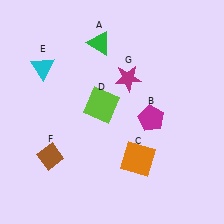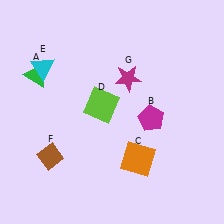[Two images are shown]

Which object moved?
The green triangle (A) moved left.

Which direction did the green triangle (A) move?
The green triangle (A) moved left.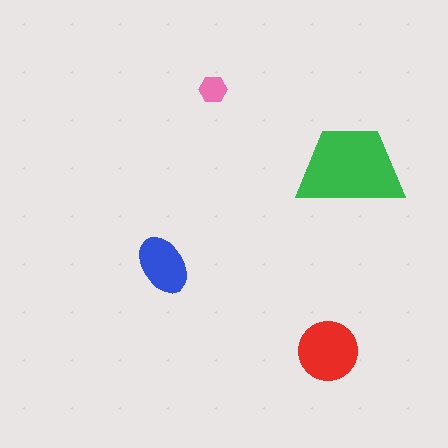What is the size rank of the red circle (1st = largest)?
2nd.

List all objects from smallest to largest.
The pink hexagon, the blue ellipse, the red circle, the green trapezoid.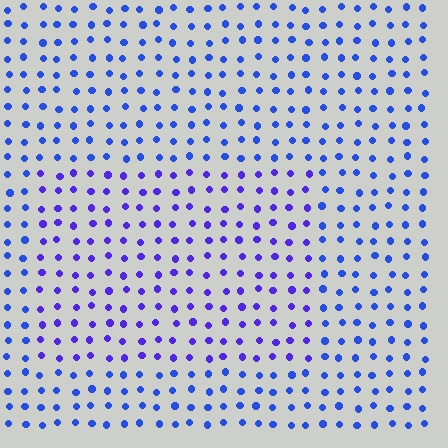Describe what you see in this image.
The image is filled with small blue elements in a uniform arrangement. A rectangle-shaped region is visible where the elements are tinted to a slightly different hue, forming a subtle color boundary.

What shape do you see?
I see a rectangle.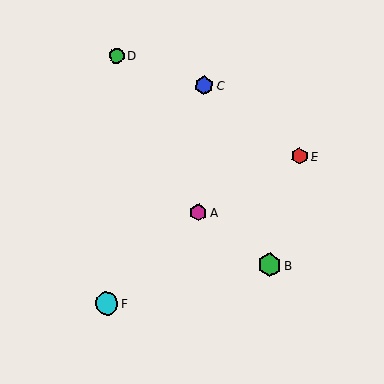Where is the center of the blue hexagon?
The center of the blue hexagon is at (204, 86).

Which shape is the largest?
The green hexagon (labeled B) is the largest.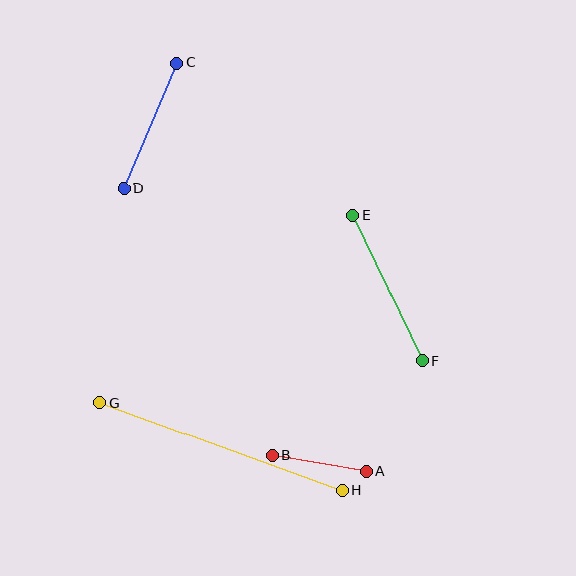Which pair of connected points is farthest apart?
Points G and H are farthest apart.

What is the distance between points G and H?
The distance is approximately 258 pixels.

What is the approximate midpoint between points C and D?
The midpoint is at approximately (150, 125) pixels.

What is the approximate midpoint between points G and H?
The midpoint is at approximately (221, 446) pixels.